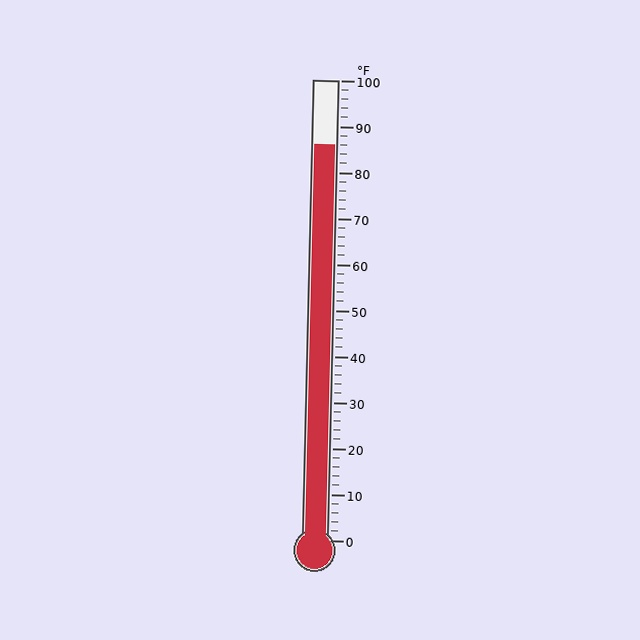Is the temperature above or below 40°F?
The temperature is above 40°F.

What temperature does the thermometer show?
The thermometer shows approximately 86°F.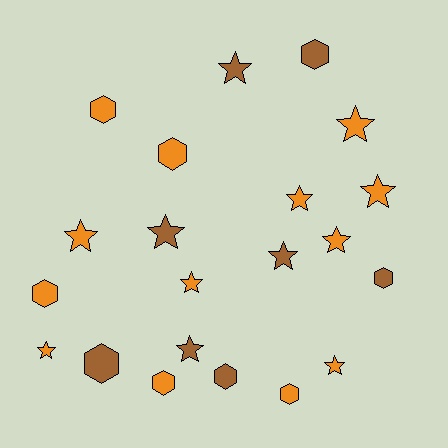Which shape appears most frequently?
Star, with 12 objects.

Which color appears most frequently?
Orange, with 13 objects.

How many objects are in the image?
There are 21 objects.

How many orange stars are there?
There are 8 orange stars.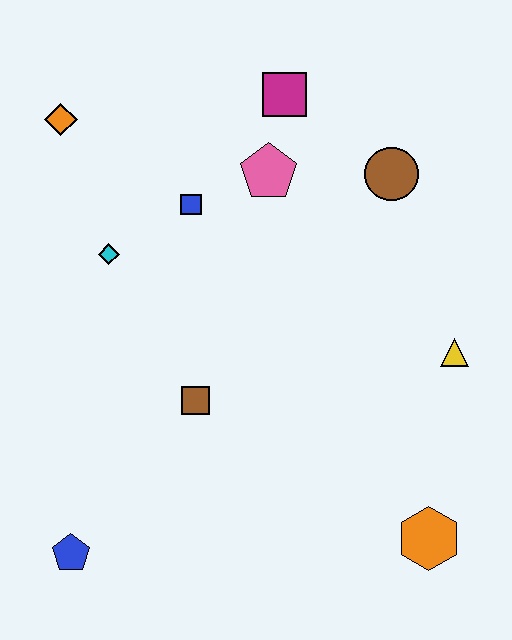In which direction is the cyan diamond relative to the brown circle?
The cyan diamond is to the left of the brown circle.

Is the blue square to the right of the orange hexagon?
No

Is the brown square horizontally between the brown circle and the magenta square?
No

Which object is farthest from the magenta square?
The blue pentagon is farthest from the magenta square.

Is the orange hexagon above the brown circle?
No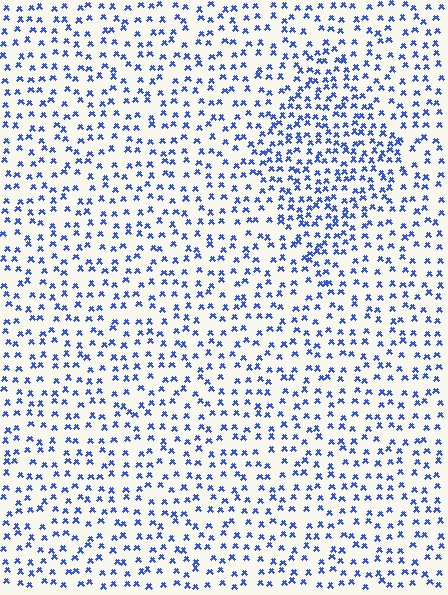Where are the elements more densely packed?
The elements are more densely packed inside the diamond boundary.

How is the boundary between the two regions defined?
The boundary is defined by a change in element density (approximately 1.7x ratio). All elements are the same color, size, and shape.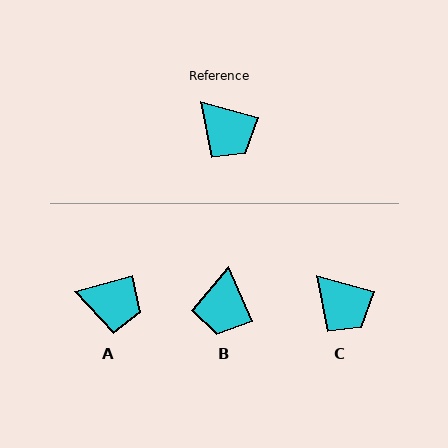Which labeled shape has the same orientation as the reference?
C.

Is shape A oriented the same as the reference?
No, it is off by about 31 degrees.